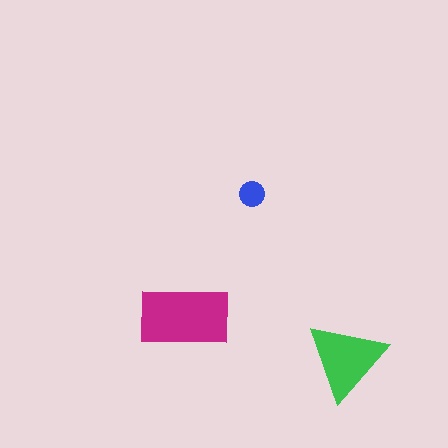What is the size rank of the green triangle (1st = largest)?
2nd.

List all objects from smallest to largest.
The blue circle, the green triangle, the magenta rectangle.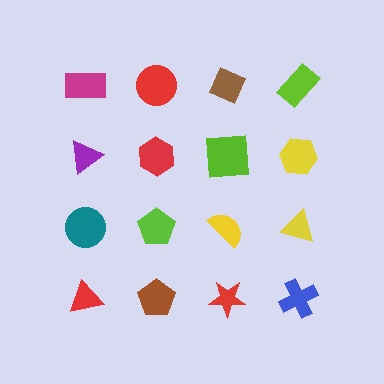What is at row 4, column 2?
A brown pentagon.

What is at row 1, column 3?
A brown diamond.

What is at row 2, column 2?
A red hexagon.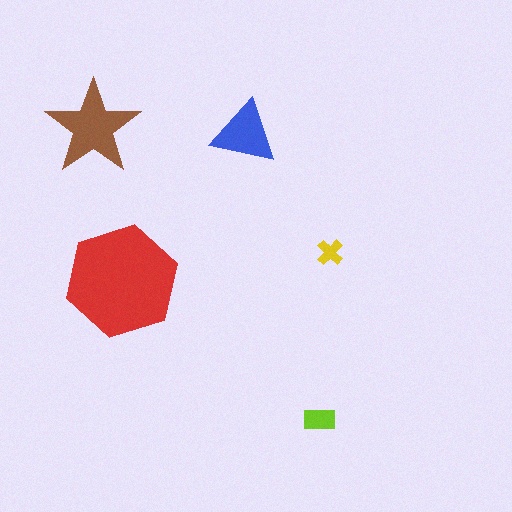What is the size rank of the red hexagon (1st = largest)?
1st.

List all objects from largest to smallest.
The red hexagon, the brown star, the blue triangle, the lime rectangle, the yellow cross.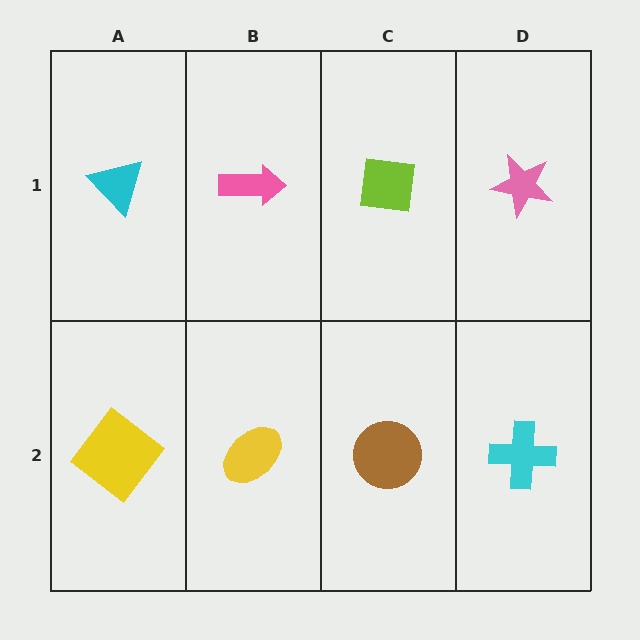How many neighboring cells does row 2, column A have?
2.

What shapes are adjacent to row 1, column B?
A yellow ellipse (row 2, column B), a cyan triangle (row 1, column A), a lime square (row 1, column C).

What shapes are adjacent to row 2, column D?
A pink star (row 1, column D), a brown circle (row 2, column C).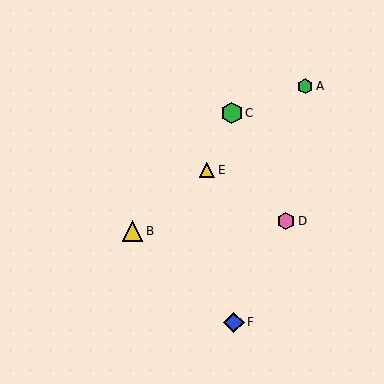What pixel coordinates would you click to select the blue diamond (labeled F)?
Click at (234, 322) to select the blue diamond F.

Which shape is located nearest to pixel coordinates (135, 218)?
The yellow triangle (labeled B) at (133, 231) is nearest to that location.